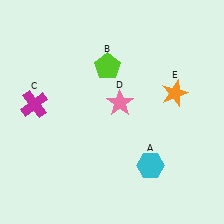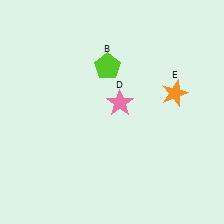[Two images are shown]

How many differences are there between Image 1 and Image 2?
There are 2 differences between the two images.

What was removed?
The magenta cross (C), the cyan hexagon (A) were removed in Image 2.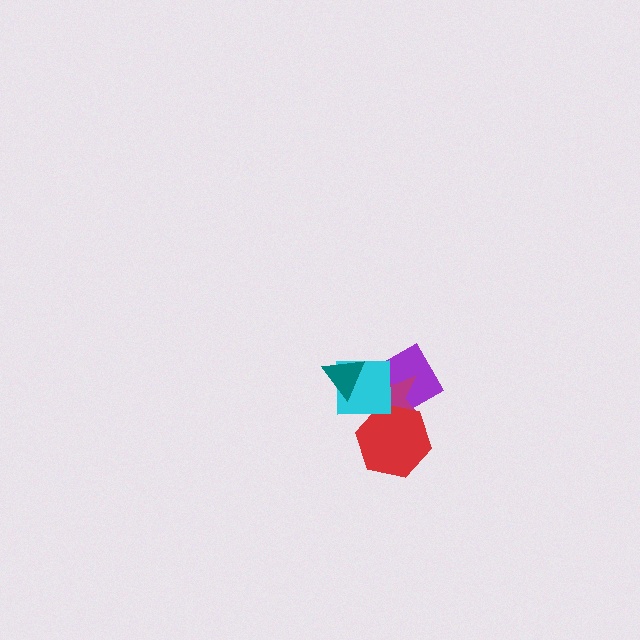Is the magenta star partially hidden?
Yes, it is partially covered by another shape.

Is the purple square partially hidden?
Yes, it is partially covered by another shape.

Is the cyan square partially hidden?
Yes, it is partially covered by another shape.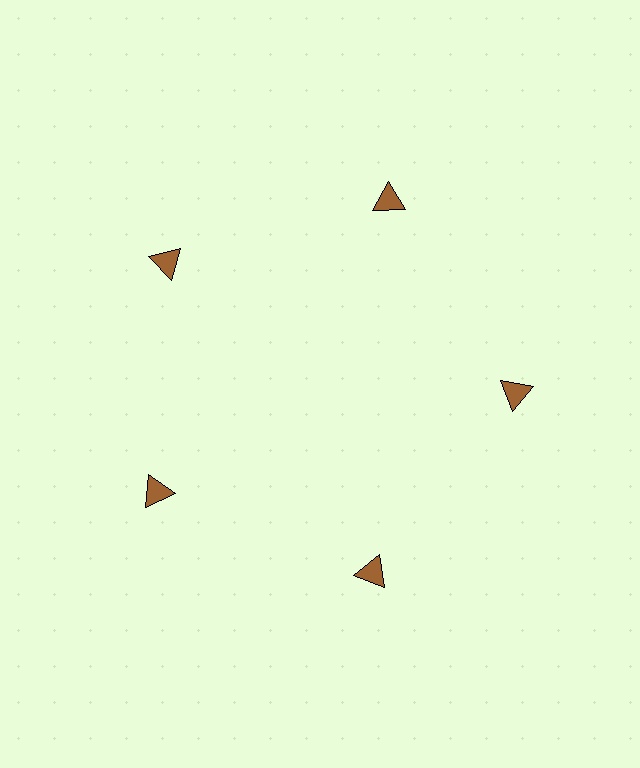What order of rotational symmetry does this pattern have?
This pattern has 5-fold rotational symmetry.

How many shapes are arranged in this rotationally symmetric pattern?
There are 5 shapes, arranged in 5 groups of 1.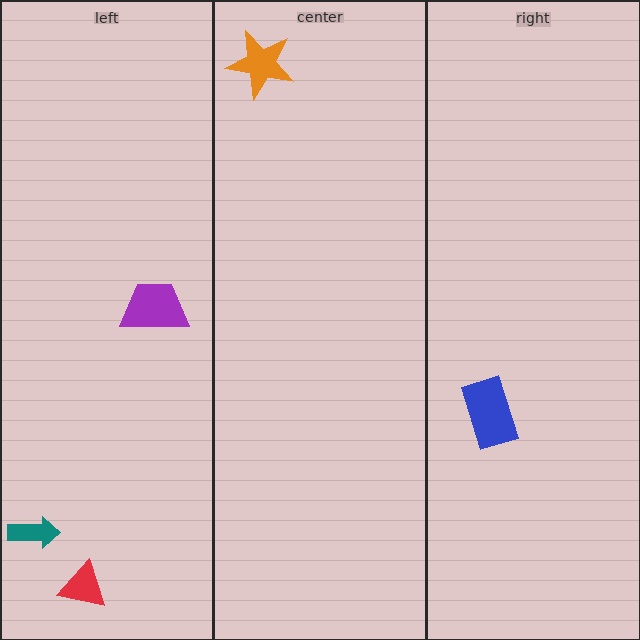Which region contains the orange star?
The center region.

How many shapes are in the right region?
1.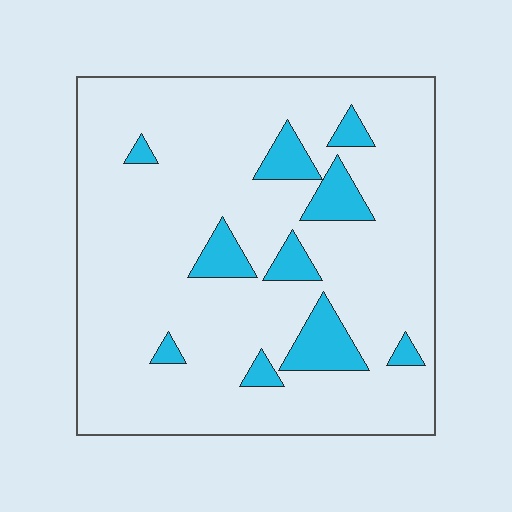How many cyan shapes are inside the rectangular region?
10.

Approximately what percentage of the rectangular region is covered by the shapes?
Approximately 15%.